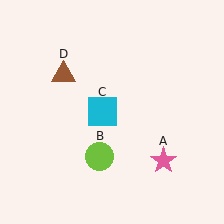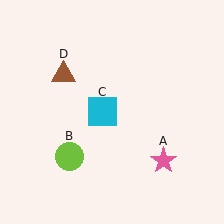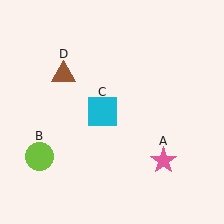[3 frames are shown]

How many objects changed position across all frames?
1 object changed position: lime circle (object B).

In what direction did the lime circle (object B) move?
The lime circle (object B) moved left.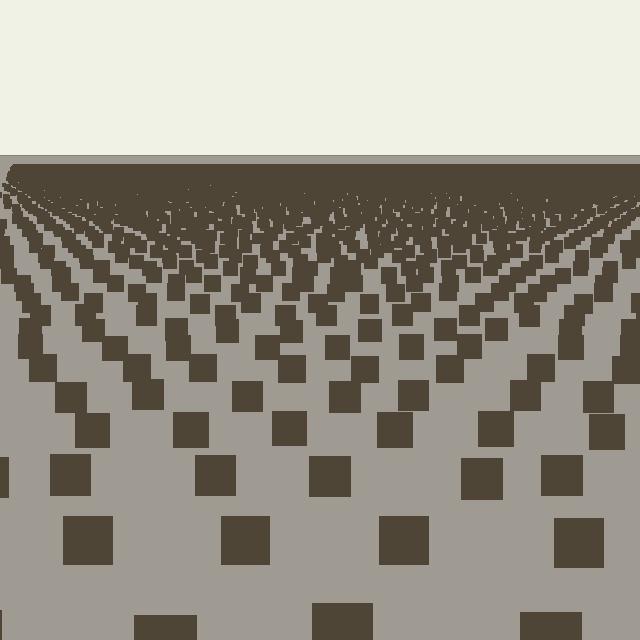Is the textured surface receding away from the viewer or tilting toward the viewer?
The surface is receding away from the viewer. Texture elements get smaller and denser toward the top.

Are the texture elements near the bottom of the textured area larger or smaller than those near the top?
Larger. Near the bottom, elements are closer to the viewer and appear at a bigger on-screen size.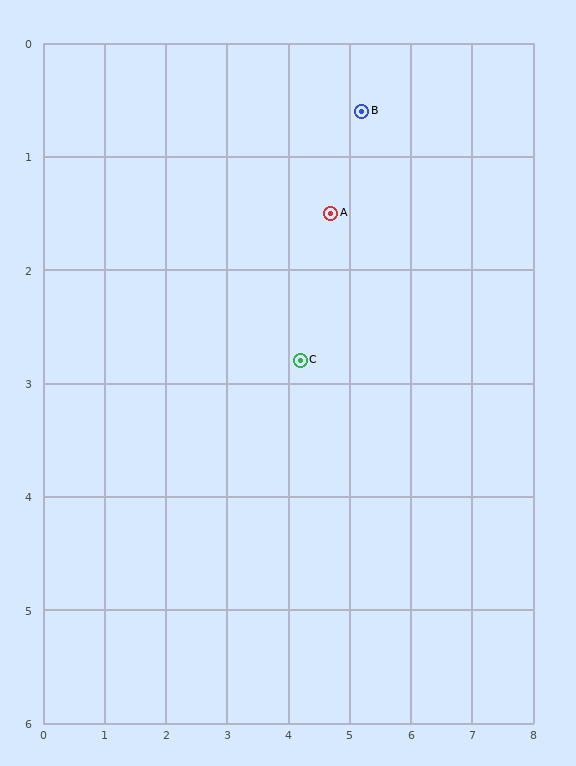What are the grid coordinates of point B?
Point B is at approximately (5.2, 0.6).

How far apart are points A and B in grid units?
Points A and B are about 1.0 grid units apart.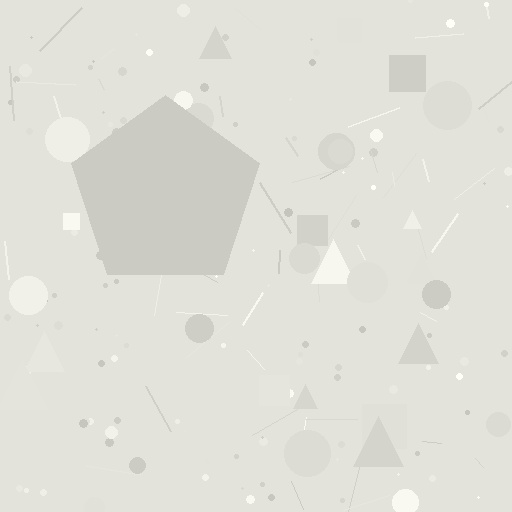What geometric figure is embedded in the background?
A pentagon is embedded in the background.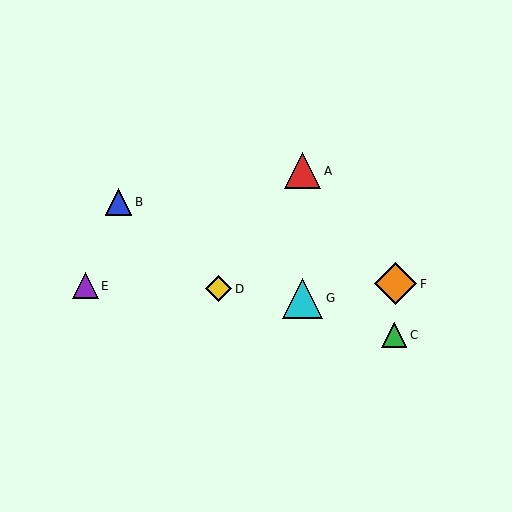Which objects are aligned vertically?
Objects A, G are aligned vertically.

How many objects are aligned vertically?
2 objects (A, G) are aligned vertically.